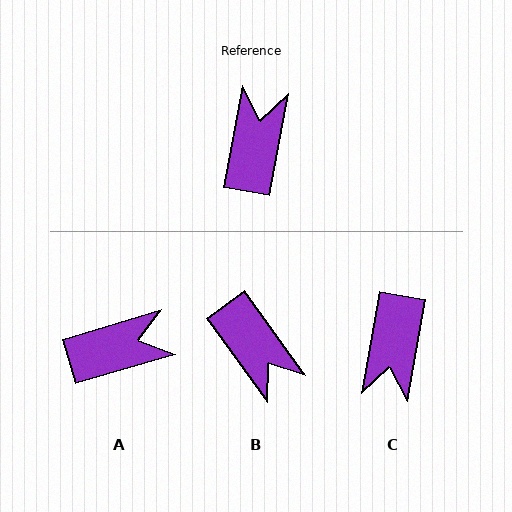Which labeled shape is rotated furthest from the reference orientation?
C, about 179 degrees away.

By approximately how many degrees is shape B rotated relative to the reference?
Approximately 134 degrees clockwise.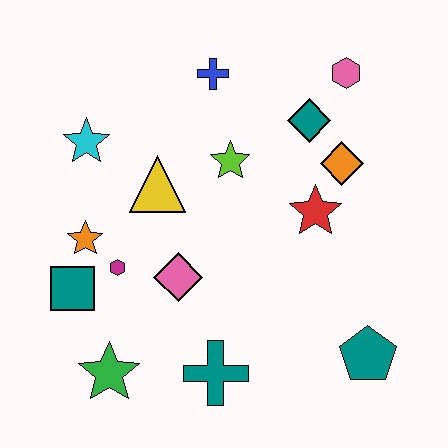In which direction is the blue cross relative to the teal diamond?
The blue cross is to the left of the teal diamond.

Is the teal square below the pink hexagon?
Yes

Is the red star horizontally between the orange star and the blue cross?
No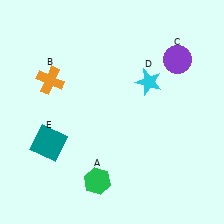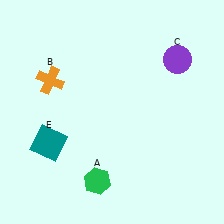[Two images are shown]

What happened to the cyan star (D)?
The cyan star (D) was removed in Image 2. It was in the top-right area of Image 1.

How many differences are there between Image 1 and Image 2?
There is 1 difference between the two images.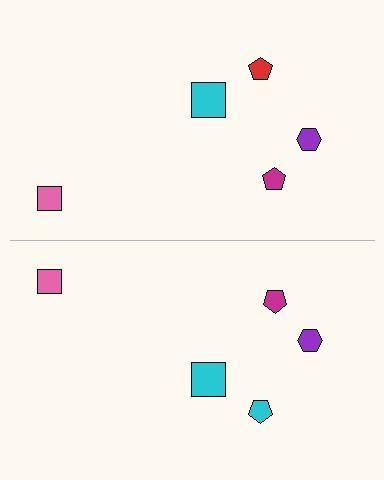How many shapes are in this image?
There are 10 shapes in this image.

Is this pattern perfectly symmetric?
No, the pattern is not perfectly symmetric. The cyan pentagon on the bottom side breaks the symmetry — its mirror counterpart is red.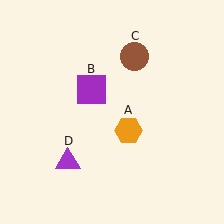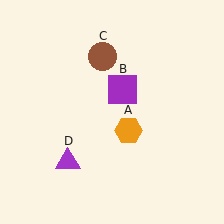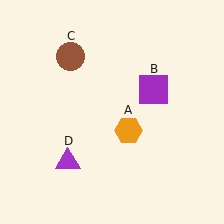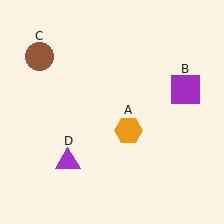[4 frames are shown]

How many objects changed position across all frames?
2 objects changed position: purple square (object B), brown circle (object C).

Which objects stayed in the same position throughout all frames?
Orange hexagon (object A) and purple triangle (object D) remained stationary.